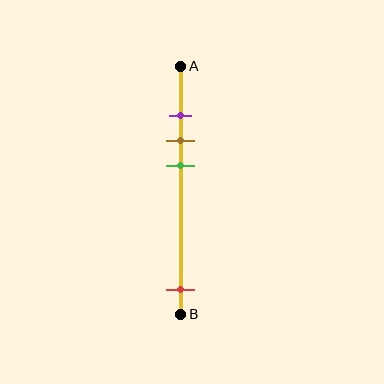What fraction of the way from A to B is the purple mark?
The purple mark is approximately 20% (0.2) of the way from A to B.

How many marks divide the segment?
There are 4 marks dividing the segment.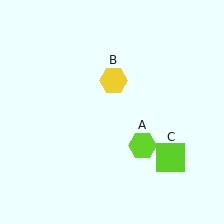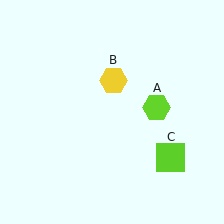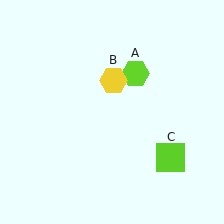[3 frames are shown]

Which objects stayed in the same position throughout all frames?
Yellow hexagon (object B) and lime square (object C) remained stationary.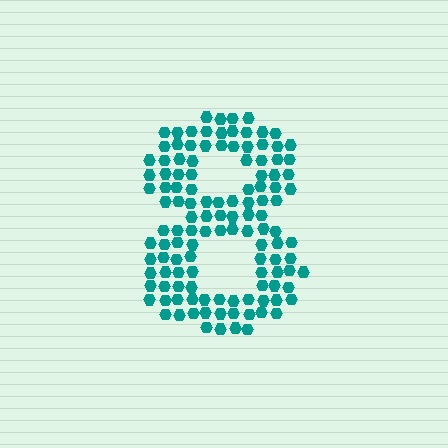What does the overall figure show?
The overall figure shows the digit 8.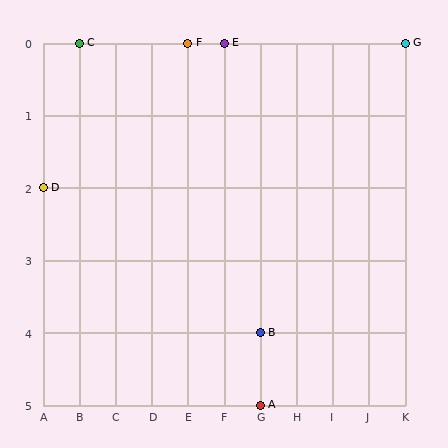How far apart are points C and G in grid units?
Points C and G are 9 columns apart.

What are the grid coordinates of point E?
Point E is at grid coordinates (F, 0).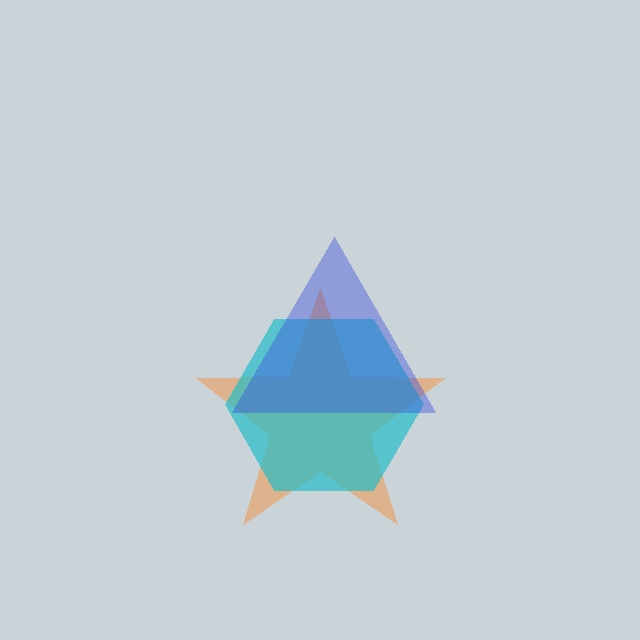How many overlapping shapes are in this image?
There are 3 overlapping shapes in the image.